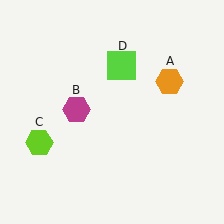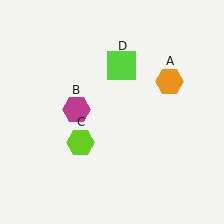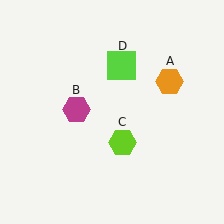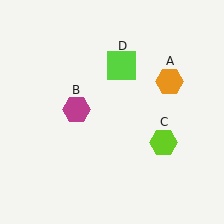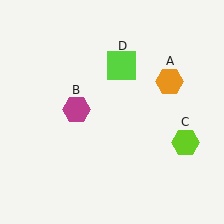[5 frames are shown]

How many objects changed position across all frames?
1 object changed position: lime hexagon (object C).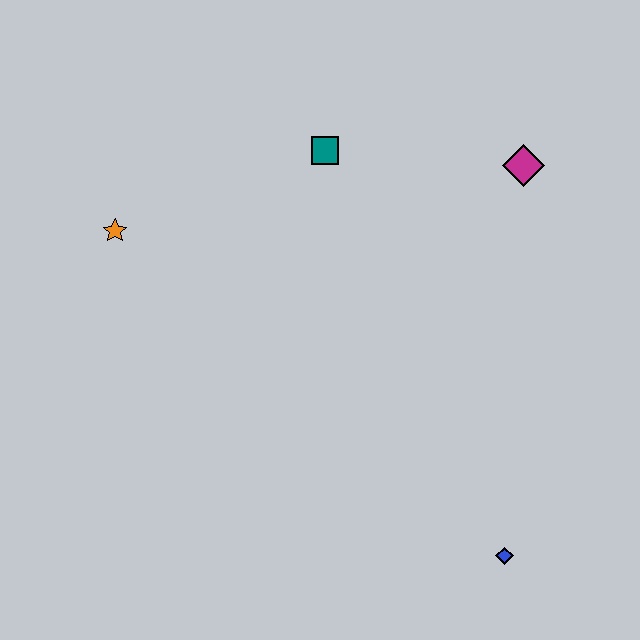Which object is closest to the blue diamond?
The magenta diamond is closest to the blue diamond.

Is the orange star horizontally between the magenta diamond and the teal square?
No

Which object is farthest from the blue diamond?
The orange star is farthest from the blue diamond.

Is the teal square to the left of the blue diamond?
Yes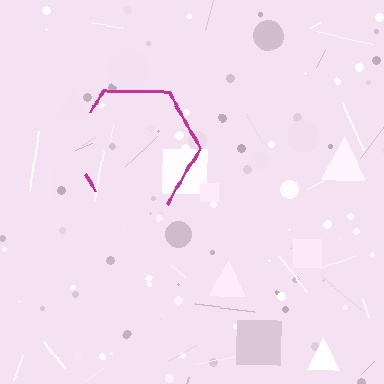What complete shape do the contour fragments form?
The contour fragments form a hexagon.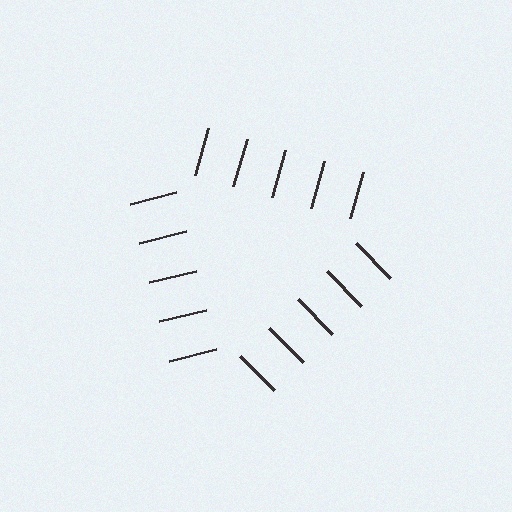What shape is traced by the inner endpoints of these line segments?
An illusory triangle — the line segments terminate on its edges but no continuous stroke is drawn.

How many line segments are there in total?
15 — 5 along each of the 3 edges.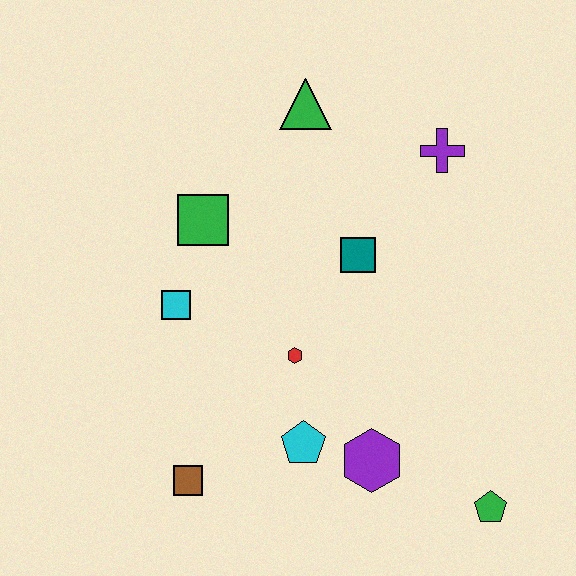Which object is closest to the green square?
The cyan square is closest to the green square.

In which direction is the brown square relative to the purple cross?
The brown square is below the purple cross.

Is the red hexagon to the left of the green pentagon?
Yes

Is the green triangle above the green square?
Yes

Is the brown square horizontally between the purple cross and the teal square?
No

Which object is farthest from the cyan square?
The green pentagon is farthest from the cyan square.